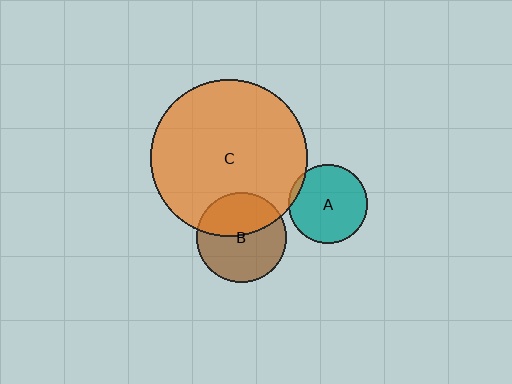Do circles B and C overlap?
Yes.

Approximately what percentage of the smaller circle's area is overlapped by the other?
Approximately 40%.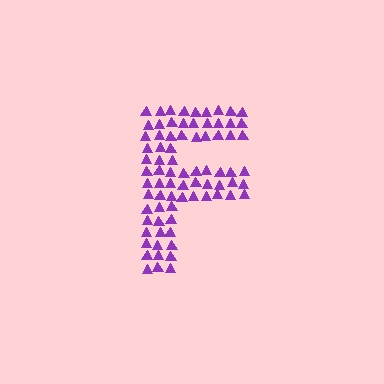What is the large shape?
The large shape is the letter F.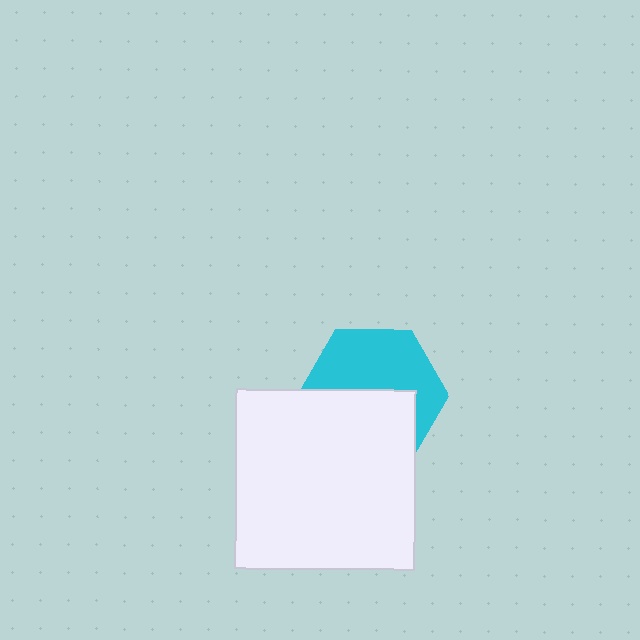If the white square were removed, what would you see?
You would see the complete cyan hexagon.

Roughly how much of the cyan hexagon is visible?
About half of it is visible (roughly 51%).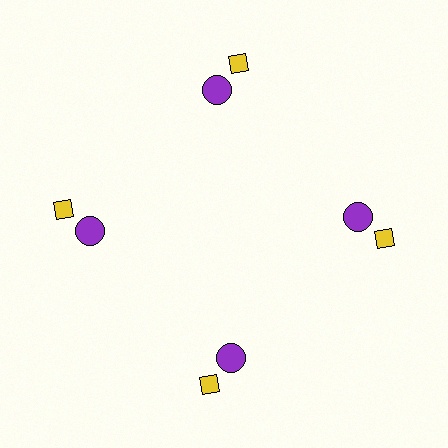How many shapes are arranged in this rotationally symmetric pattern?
There are 8 shapes, arranged in 4 groups of 2.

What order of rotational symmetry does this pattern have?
This pattern has 4-fold rotational symmetry.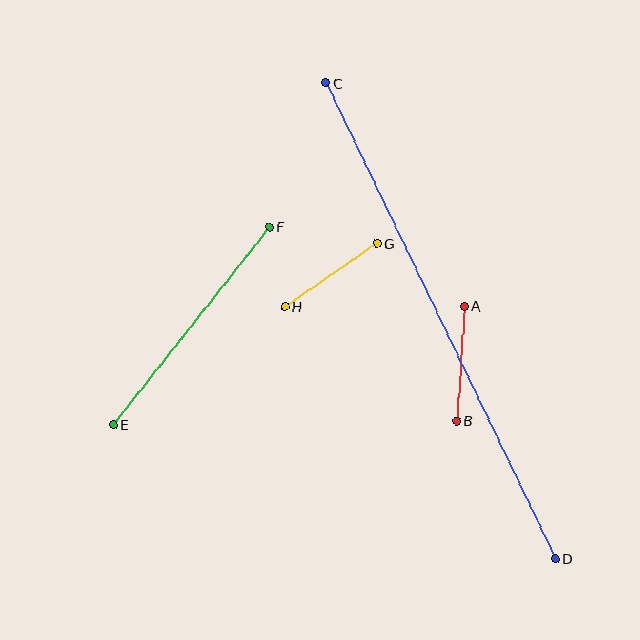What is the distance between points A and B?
The distance is approximately 115 pixels.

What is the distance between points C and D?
The distance is approximately 528 pixels.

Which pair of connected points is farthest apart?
Points C and D are farthest apart.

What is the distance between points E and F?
The distance is approximately 252 pixels.